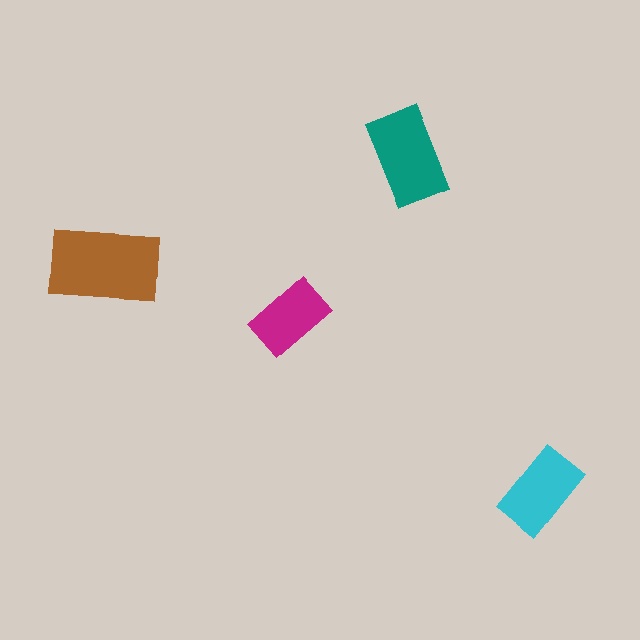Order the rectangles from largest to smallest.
the brown one, the teal one, the cyan one, the magenta one.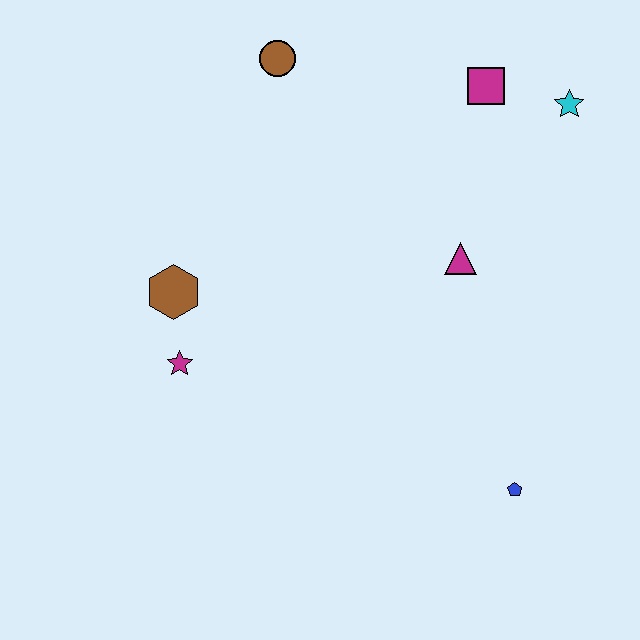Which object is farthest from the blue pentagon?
The brown circle is farthest from the blue pentagon.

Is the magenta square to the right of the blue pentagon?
No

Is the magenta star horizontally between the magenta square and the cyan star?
No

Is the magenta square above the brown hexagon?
Yes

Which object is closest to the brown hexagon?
The magenta star is closest to the brown hexagon.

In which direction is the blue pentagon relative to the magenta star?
The blue pentagon is to the right of the magenta star.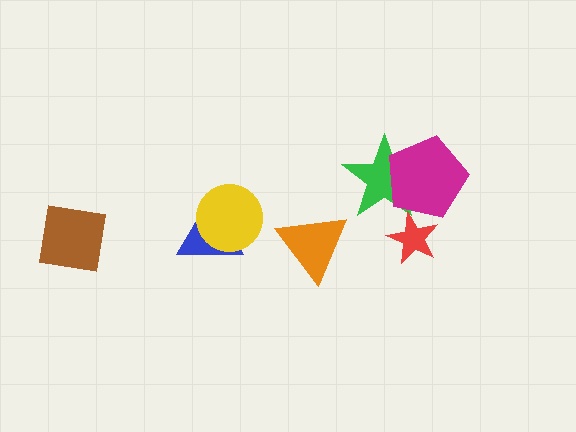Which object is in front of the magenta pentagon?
The red star is in front of the magenta pentagon.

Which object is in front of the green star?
The magenta pentagon is in front of the green star.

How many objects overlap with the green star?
1 object overlaps with the green star.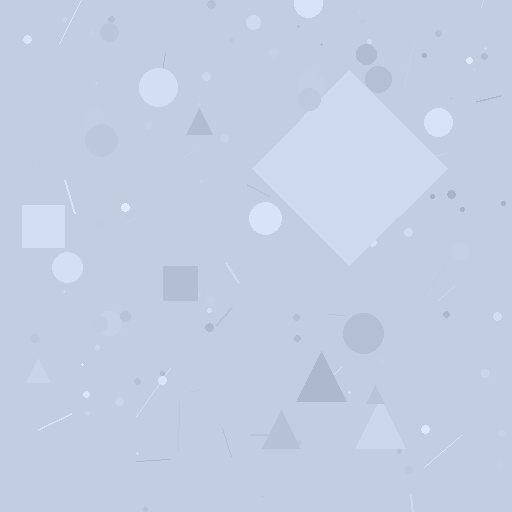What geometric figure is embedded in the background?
A diamond is embedded in the background.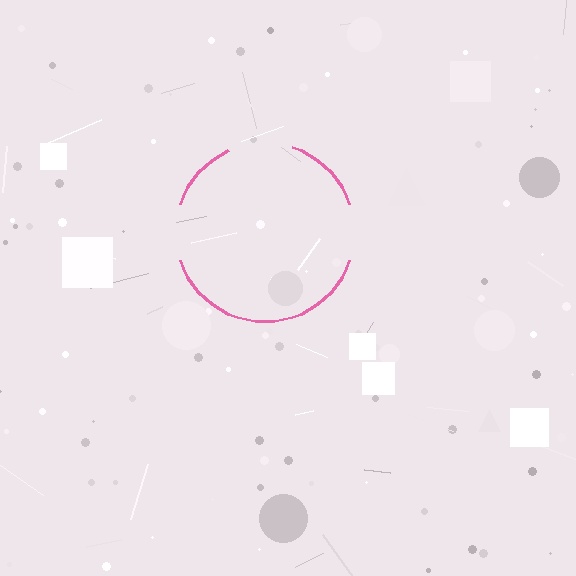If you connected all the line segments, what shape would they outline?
They would outline a circle.